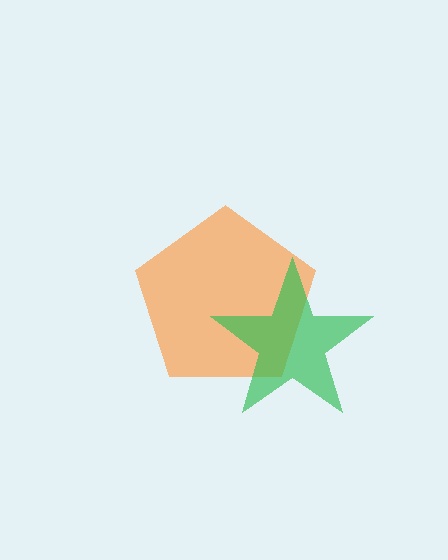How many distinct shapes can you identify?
There are 2 distinct shapes: an orange pentagon, a green star.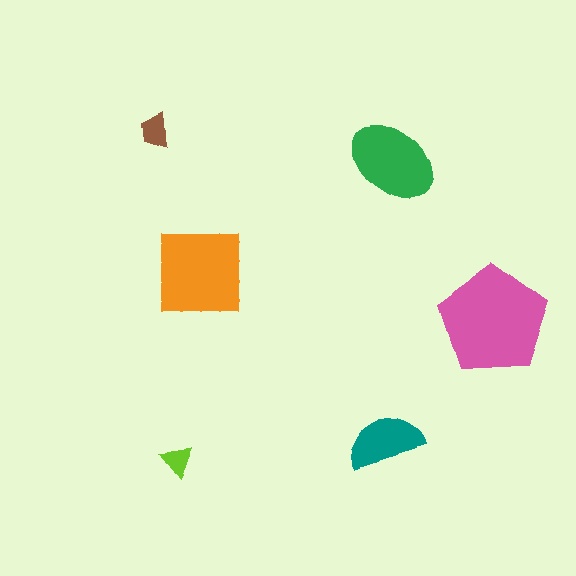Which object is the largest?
The pink pentagon.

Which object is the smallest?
The lime triangle.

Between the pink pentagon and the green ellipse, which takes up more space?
The pink pentagon.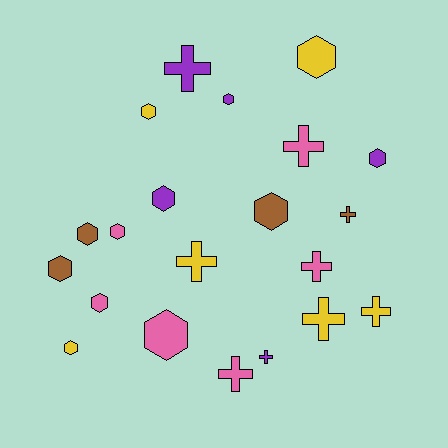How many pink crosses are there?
There are 3 pink crosses.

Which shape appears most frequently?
Hexagon, with 12 objects.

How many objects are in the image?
There are 21 objects.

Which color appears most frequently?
Yellow, with 6 objects.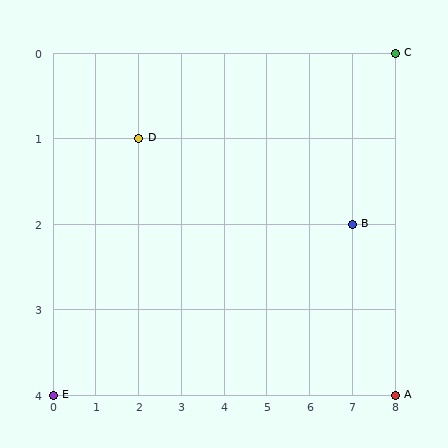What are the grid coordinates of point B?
Point B is at grid coordinates (7, 2).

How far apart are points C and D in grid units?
Points C and D are 6 columns and 1 row apart (about 6.1 grid units diagonally).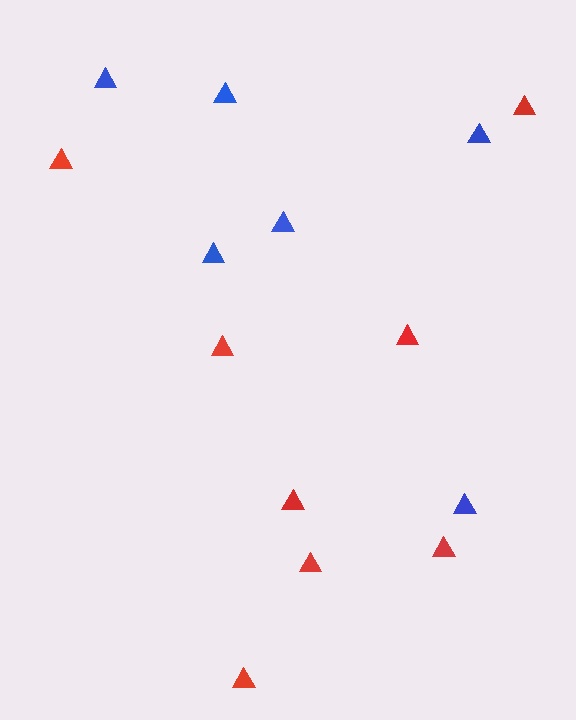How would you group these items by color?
There are 2 groups: one group of blue triangles (6) and one group of red triangles (8).